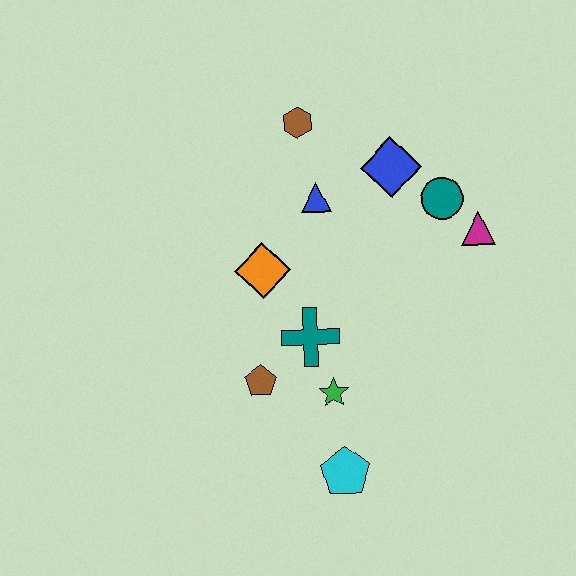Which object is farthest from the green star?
The brown hexagon is farthest from the green star.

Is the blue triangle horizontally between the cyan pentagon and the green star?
No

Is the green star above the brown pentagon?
No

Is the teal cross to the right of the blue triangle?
No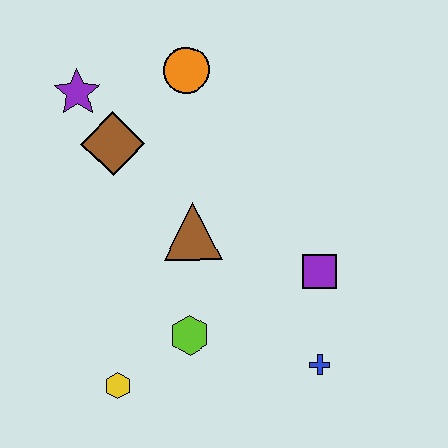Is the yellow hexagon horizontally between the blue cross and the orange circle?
No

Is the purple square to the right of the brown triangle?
Yes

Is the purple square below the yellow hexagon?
No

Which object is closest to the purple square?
The blue cross is closest to the purple square.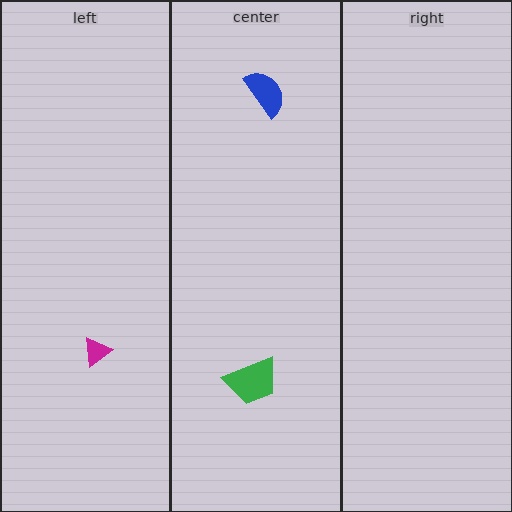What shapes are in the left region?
The magenta triangle.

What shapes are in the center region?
The blue semicircle, the green trapezoid.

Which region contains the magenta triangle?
The left region.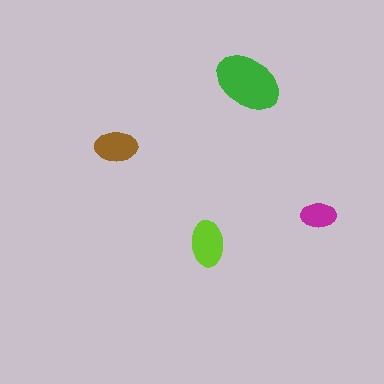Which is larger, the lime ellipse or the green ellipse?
The green one.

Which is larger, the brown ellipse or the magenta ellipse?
The brown one.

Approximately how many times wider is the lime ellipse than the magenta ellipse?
About 1.5 times wider.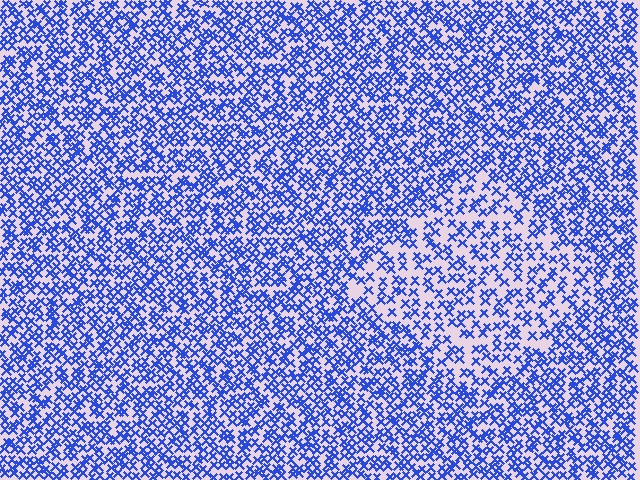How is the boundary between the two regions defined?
The boundary is defined by a change in element density (approximately 1.7x ratio). All elements are the same color, size, and shape.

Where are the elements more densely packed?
The elements are more densely packed outside the diamond boundary.